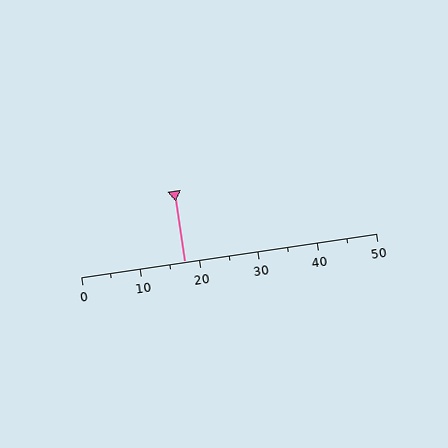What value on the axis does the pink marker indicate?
The marker indicates approximately 17.5.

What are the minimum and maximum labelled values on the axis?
The axis runs from 0 to 50.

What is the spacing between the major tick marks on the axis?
The major ticks are spaced 10 apart.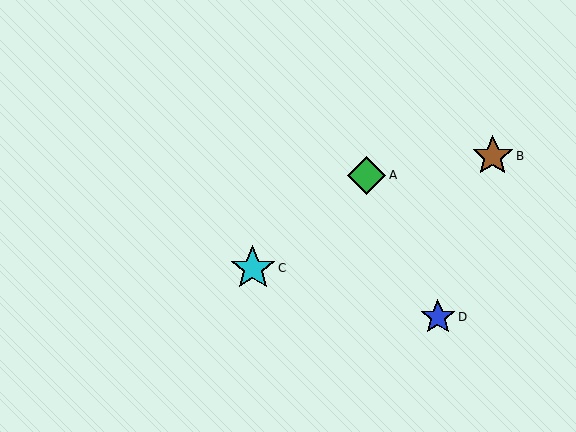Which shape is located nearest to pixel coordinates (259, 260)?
The cyan star (labeled C) at (253, 268) is nearest to that location.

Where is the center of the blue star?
The center of the blue star is at (438, 317).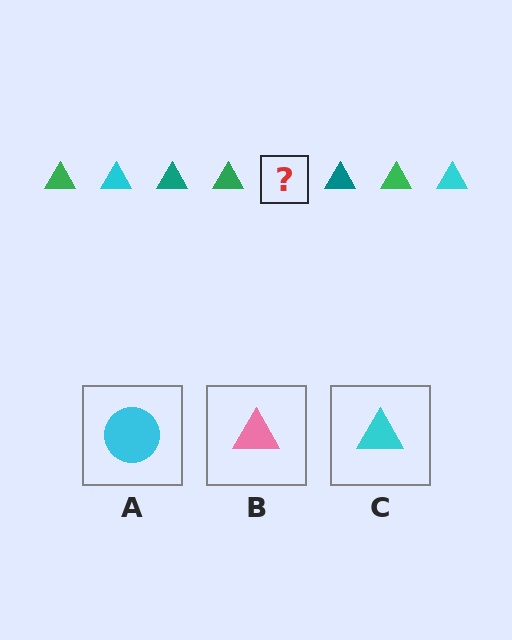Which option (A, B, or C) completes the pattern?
C.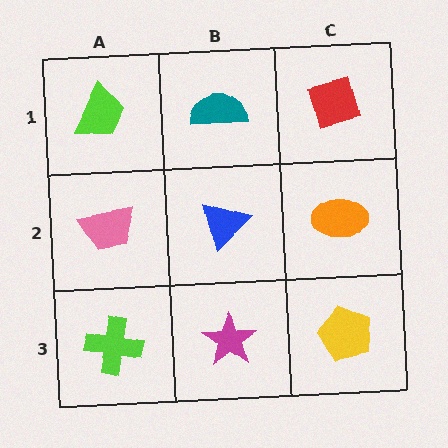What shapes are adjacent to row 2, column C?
A red diamond (row 1, column C), a yellow pentagon (row 3, column C), a blue triangle (row 2, column B).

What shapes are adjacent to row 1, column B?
A blue triangle (row 2, column B), a lime trapezoid (row 1, column A), a red diamond (row 1, column C).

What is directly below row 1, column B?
A blue triangle.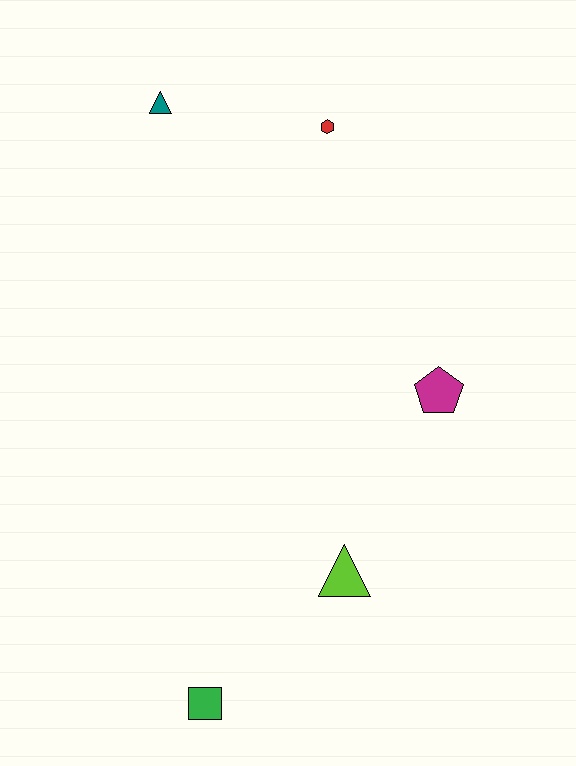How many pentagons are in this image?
There is 1 pentagon.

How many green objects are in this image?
There is 1 green object.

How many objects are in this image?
There are 5 objects.